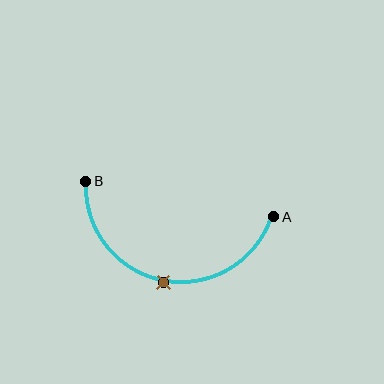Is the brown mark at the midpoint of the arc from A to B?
Yes. The brown mark lies on the arc at equal arc-length from both A and B — it is the arc midpoint.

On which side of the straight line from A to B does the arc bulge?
The arc bulges below the straight line connecting A and B.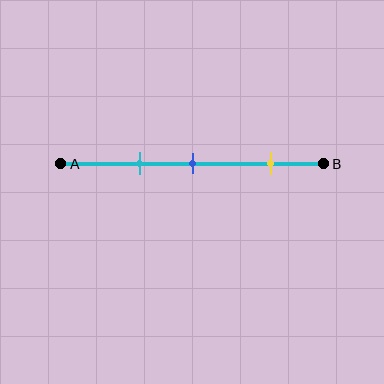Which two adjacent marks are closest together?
The cyan and blue marks are the closest adjacent pair.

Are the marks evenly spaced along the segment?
No, the marks are not evenly spaced.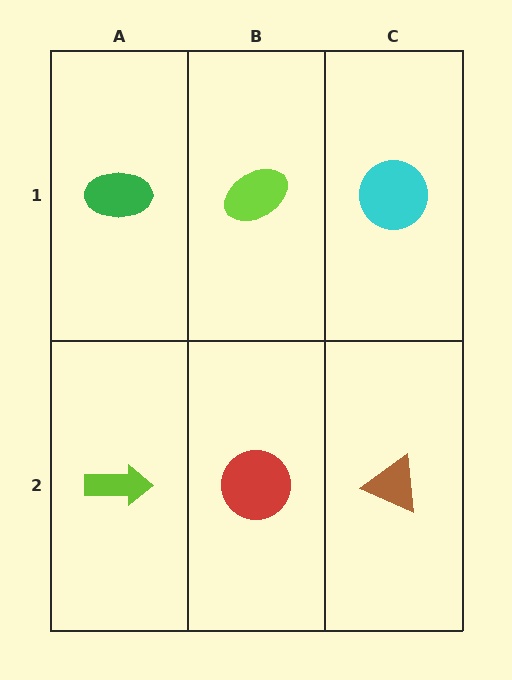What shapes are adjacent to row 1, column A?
A lime arrow (row 2, column A), a lime ellipse (row 1, column B).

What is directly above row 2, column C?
A cyan circle.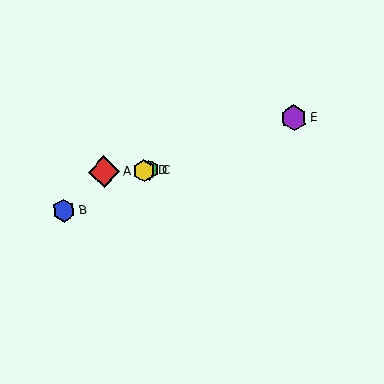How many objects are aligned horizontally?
3 objects (A, C, D) are aligned horizontally.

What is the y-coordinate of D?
Object D is at y≈170.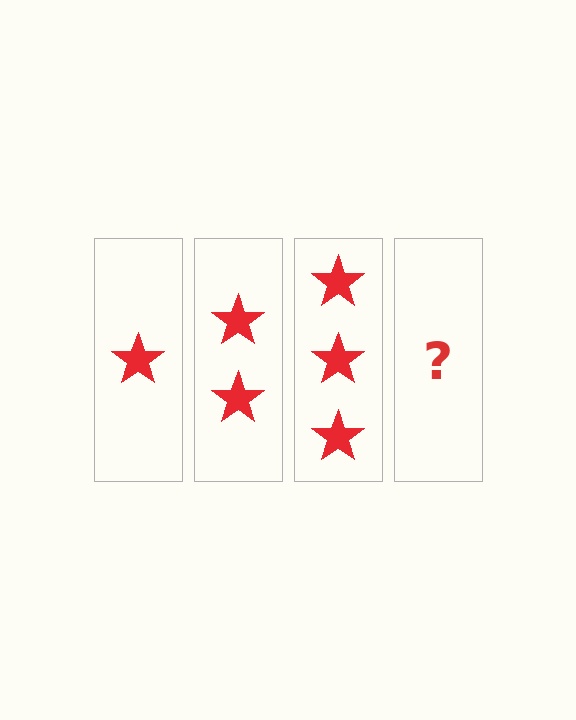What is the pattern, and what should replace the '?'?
The pattern is that each step adds one more star. The '?' should be 4 stars.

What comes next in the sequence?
The next element should be 4 stars.